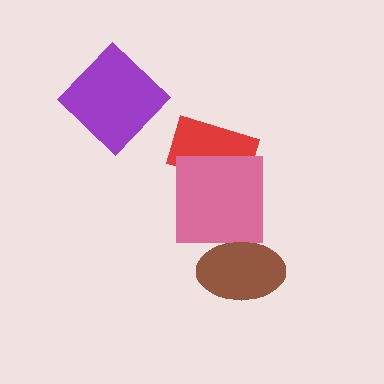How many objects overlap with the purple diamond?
0 objects overlap with the purple diamond.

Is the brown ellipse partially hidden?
No, no other shape covers it.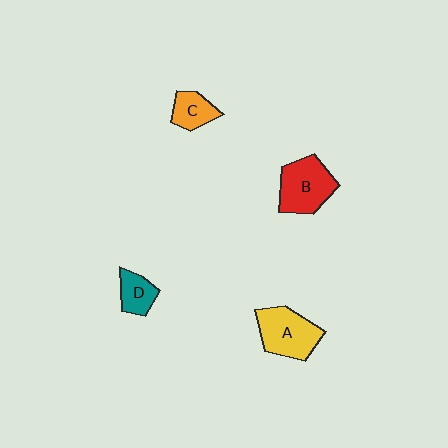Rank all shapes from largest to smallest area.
From largest to smallest: B (red), A (yellow), C (orange), D (teal).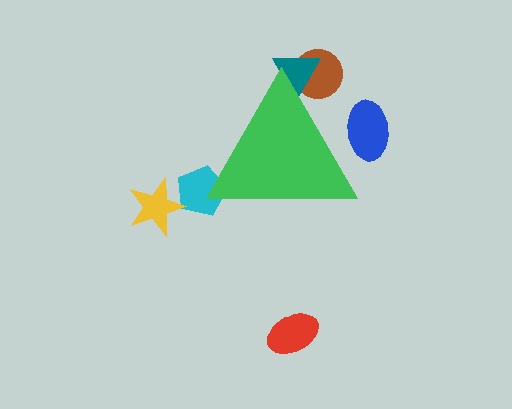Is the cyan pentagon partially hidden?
Yes, the cyan pentagon is partially hidden behind the green triangle.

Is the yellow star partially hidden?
No, the yellow star is fully visible.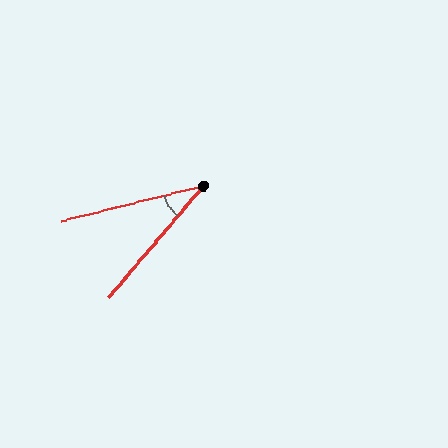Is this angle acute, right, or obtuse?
It is acute.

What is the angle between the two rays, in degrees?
Approximately 35 degrees.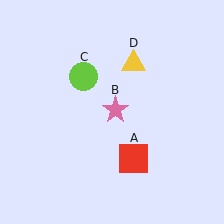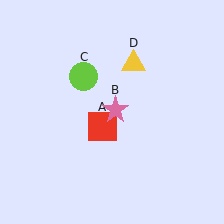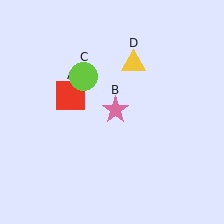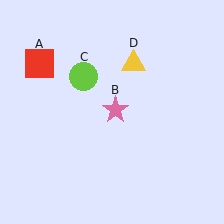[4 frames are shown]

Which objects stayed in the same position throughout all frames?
Pink star (object B) and lime circle (object C) and yellow triangle (object D) remained stationary.